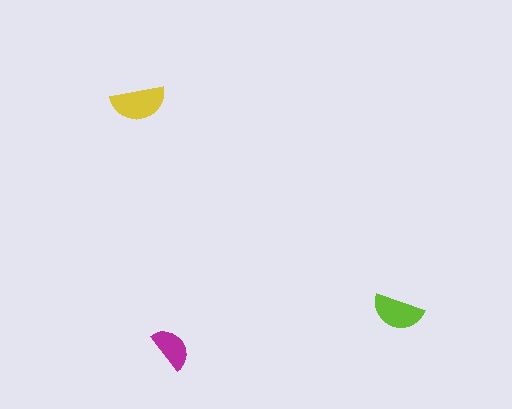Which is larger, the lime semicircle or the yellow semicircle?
The yellow one.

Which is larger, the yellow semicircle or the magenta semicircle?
The yellow one.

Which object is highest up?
The yellow semicircle is topmost.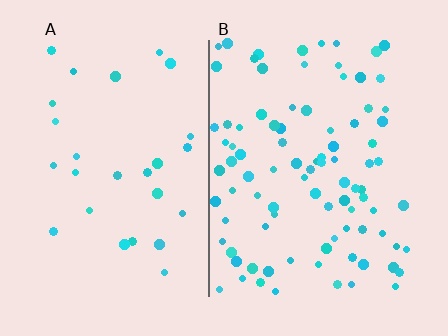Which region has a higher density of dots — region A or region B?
B (the right).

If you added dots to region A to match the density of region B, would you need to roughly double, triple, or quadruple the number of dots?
Approximately triple.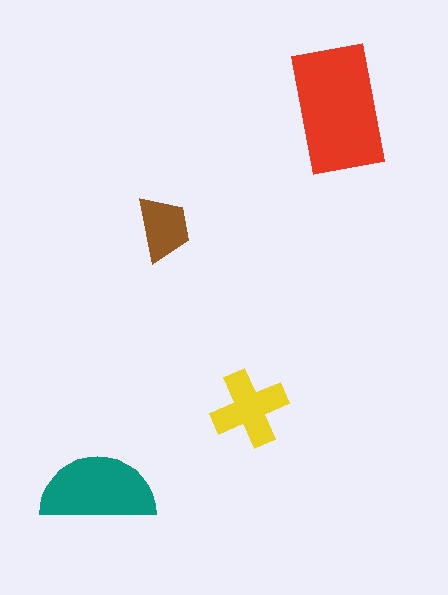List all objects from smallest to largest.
The brown trapezoid, the yellow cross, the teal semicircle, the red rectangle.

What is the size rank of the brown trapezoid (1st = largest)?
4th.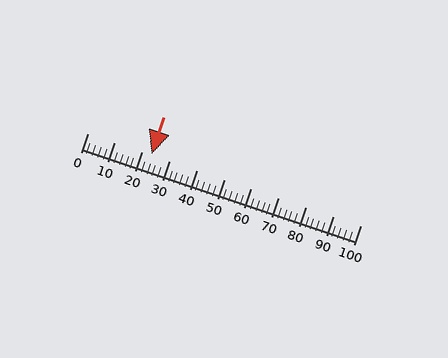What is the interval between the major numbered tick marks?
The major tick marks are spaced 10 units apart.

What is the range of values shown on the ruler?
The ruler shows values from 0 to 100.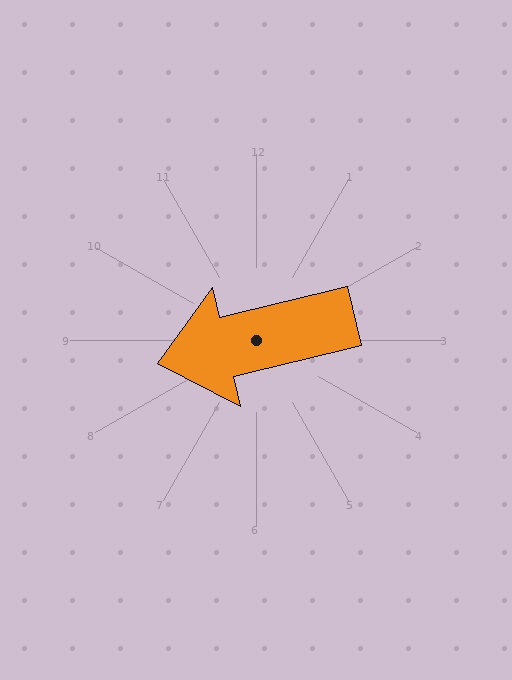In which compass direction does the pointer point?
West.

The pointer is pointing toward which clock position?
Roughly 9 o'clock.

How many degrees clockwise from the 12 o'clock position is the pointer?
Approximately 256 degrees.